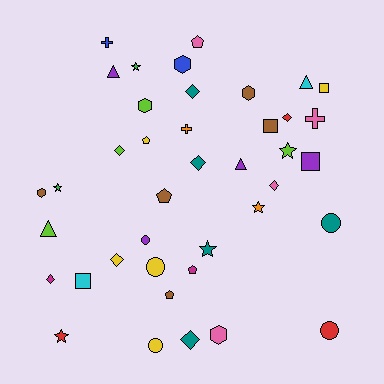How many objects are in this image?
There are 40 objects.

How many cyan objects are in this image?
There are 2 cyan objects.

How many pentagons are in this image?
There are 5 pentagons.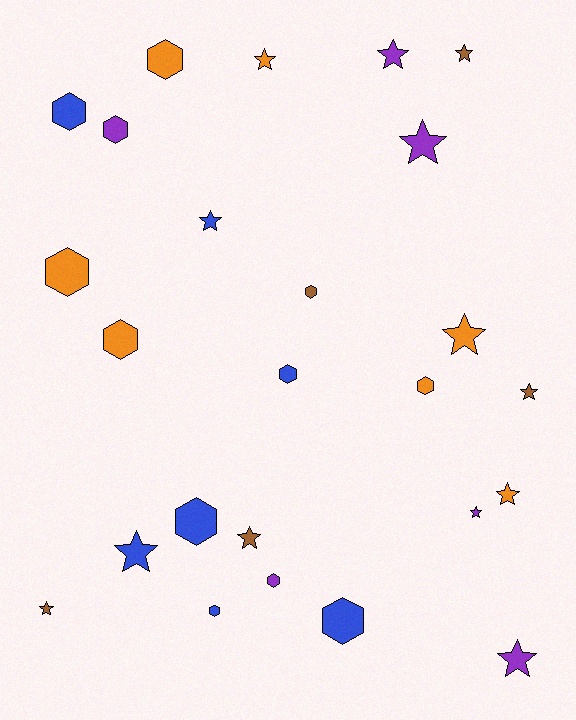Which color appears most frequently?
Blue, with 7 objects.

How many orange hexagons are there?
There are 4 orange hexagons.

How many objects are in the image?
There are 25 objects.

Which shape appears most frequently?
Star, with 13 objects.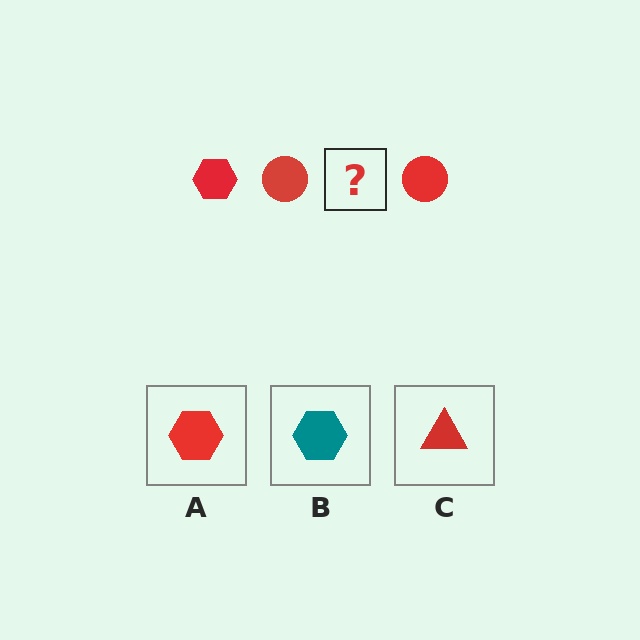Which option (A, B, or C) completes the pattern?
A.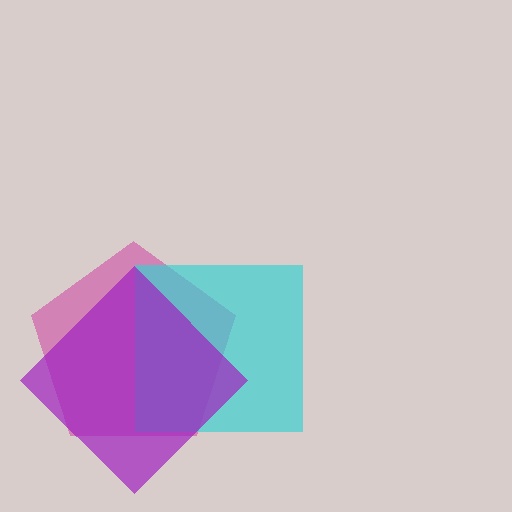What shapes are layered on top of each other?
The layered shapes are: a magenta pentagon, a cyan square, a purple diamond.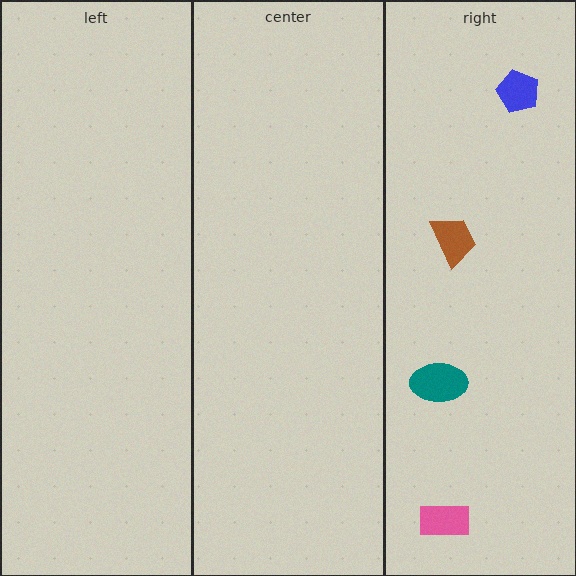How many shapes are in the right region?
4.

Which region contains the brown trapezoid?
The right region.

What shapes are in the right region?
The pink rectangle, the blue pentagon, the teal ellipse, the brown trapezoid.